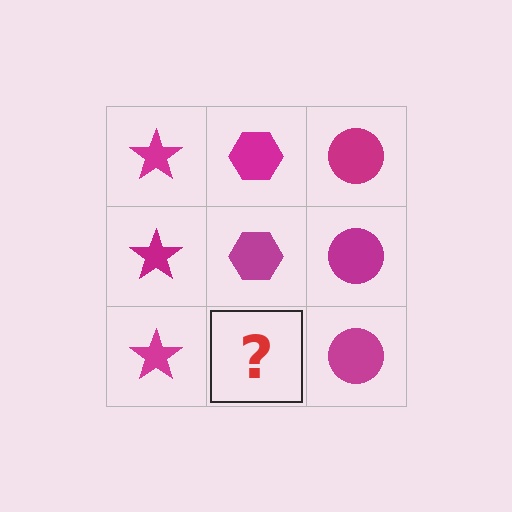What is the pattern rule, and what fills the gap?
The rule is that each column has a consistent shape. The gap should be filled with a magenta hexagon.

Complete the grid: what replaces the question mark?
The question mark should be replaced with a magenta hexagon.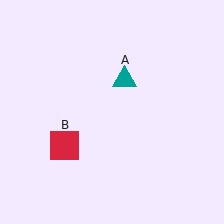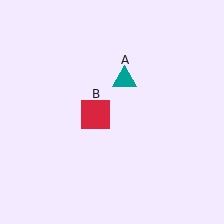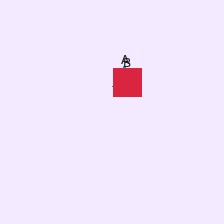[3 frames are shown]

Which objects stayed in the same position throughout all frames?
Teal triangle (object A) remained stationary.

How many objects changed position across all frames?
1 object changed position: red square (object B).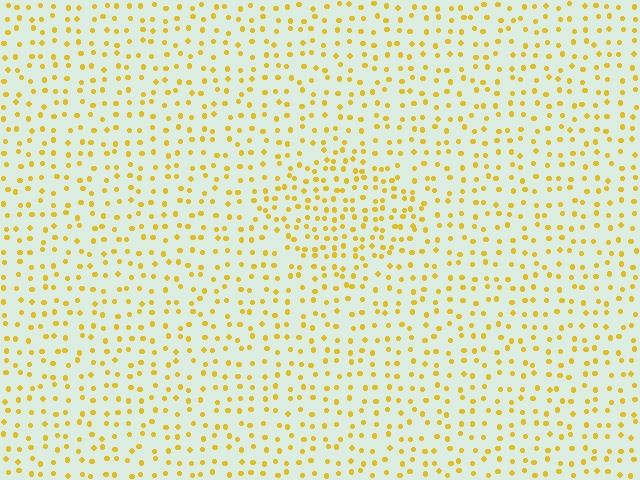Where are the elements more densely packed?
The elements are more densely packed inside the diamond boundary.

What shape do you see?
I see a diamond.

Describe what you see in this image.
The image contains small yellow elements arranged at two different densities. A diamond-shaped region is visible where the elements are more densely packed than the surrounding area.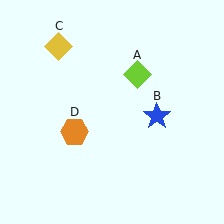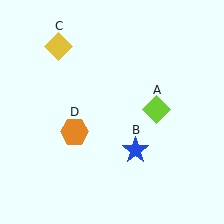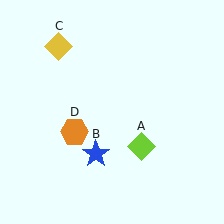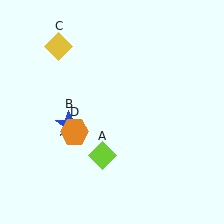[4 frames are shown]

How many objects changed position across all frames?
2 objects changed position: lime diamond (object A), blue star (object B).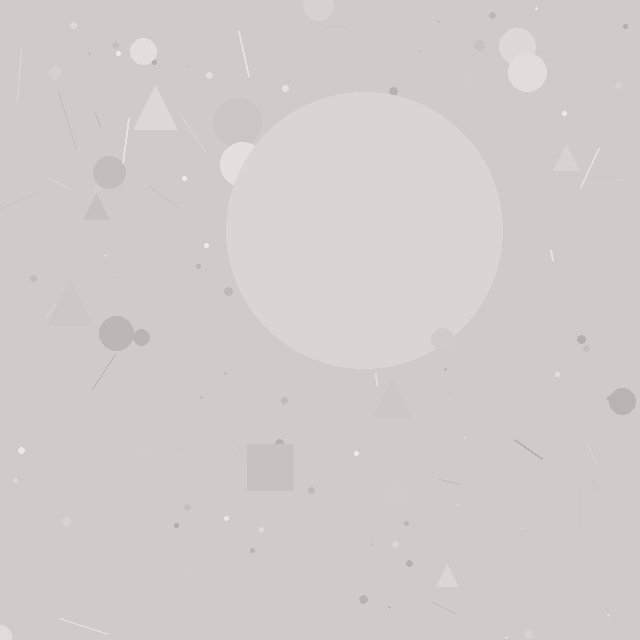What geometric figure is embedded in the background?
A circle is embedded in the background.